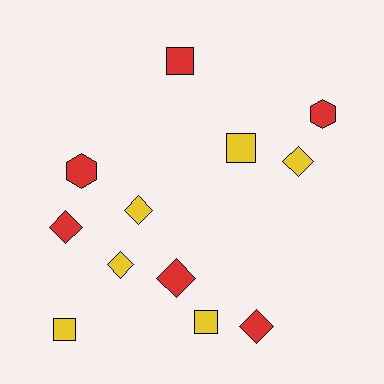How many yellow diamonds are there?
There are 3 yellow diamonds.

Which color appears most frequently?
Red, with 6 objects.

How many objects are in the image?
There are 12 objects.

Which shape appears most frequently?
Diamond, with 6 objects.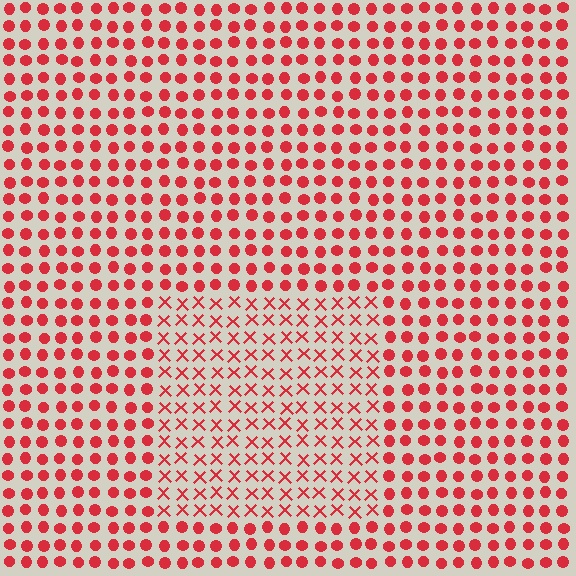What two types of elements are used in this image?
The image uses X marks inside the rectangle region and circles outside it.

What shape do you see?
I see a rectangle.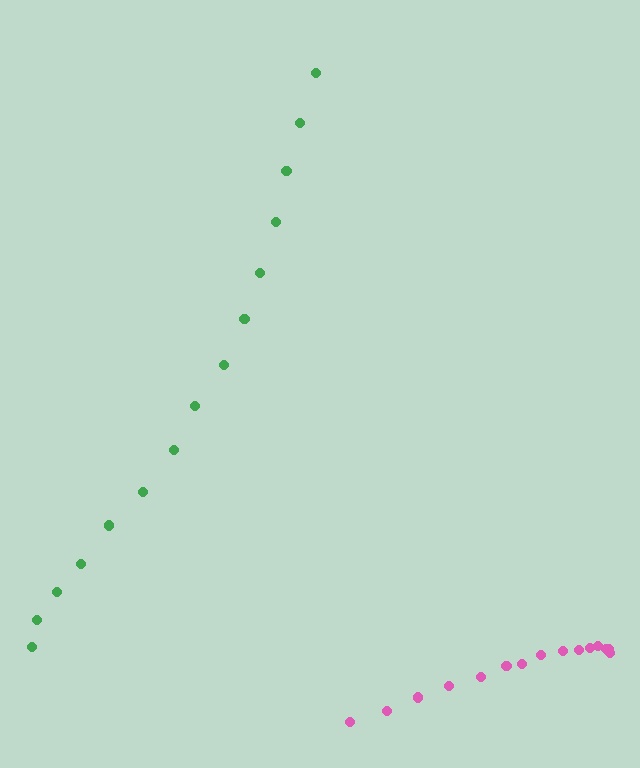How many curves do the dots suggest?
There are 2 distinct paths.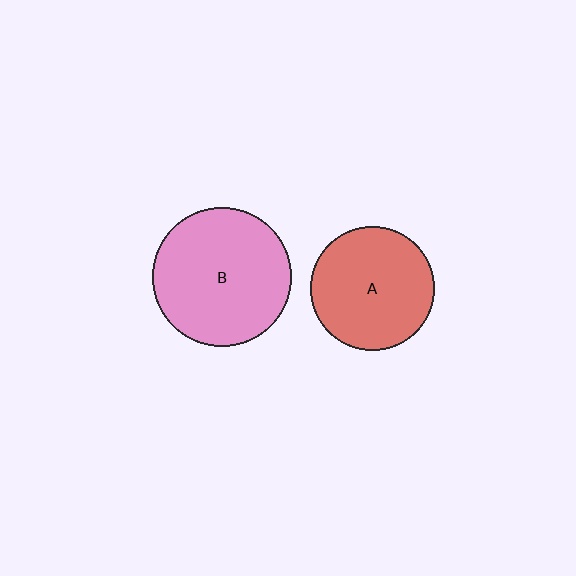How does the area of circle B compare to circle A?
Approximately 1.3 times.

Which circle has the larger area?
Circle B (pink).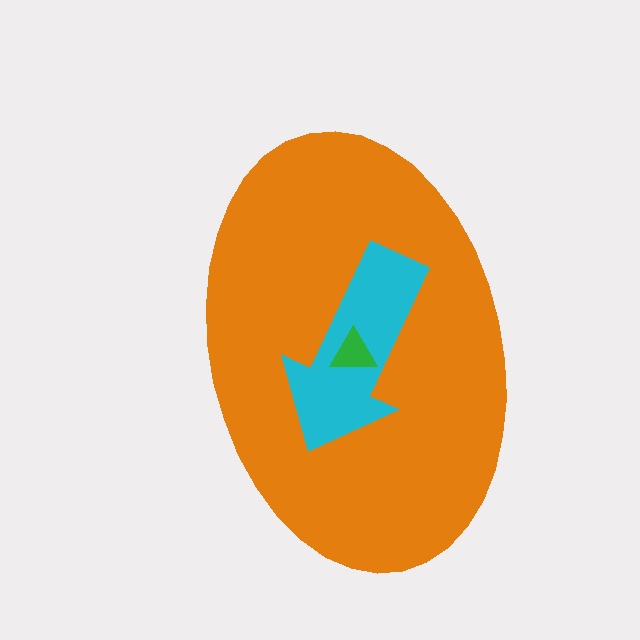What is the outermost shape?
The orange ellipse.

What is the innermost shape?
The green triangle.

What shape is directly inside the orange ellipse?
The cyan arrow.